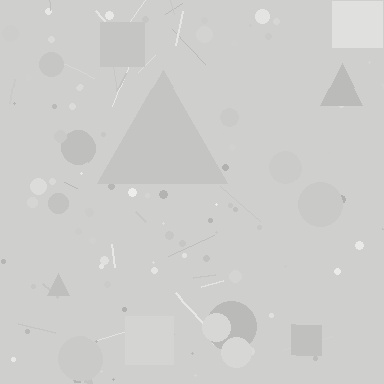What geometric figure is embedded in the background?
A triangle is embedded in the background.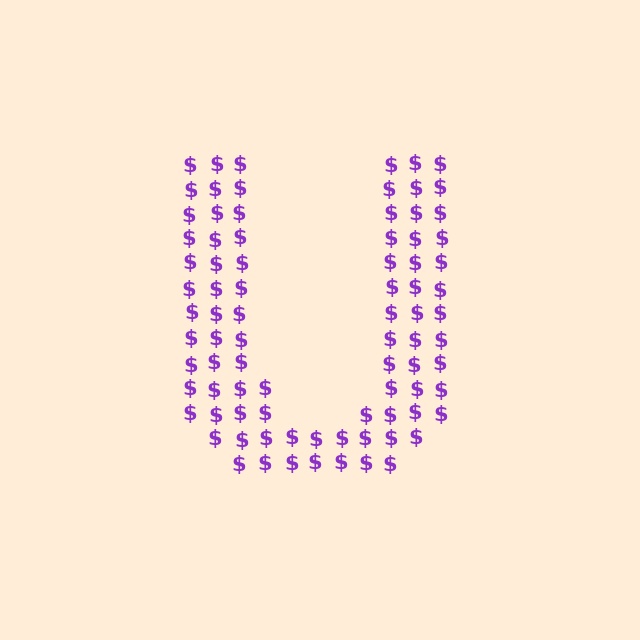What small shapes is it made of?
It is made of small dollar signs.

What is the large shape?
The large shape is the letter U.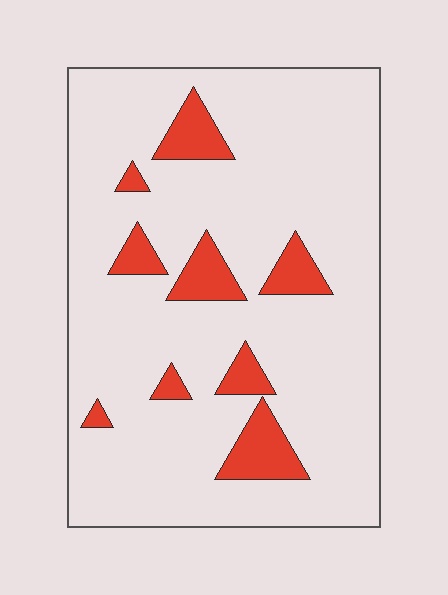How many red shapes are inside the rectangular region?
9.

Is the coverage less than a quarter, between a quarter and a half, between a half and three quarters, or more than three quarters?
Less than a quarter.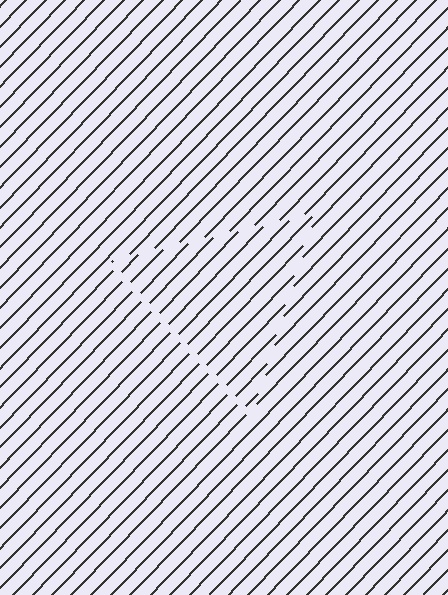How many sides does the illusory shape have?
3 sides — the line-ends trace a triangle.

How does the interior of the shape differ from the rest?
The interior of the shape contains the same grating, shifted by half a period — the contour is defined by the phase discontinuity where line-ends from the inner and outer gratings abut.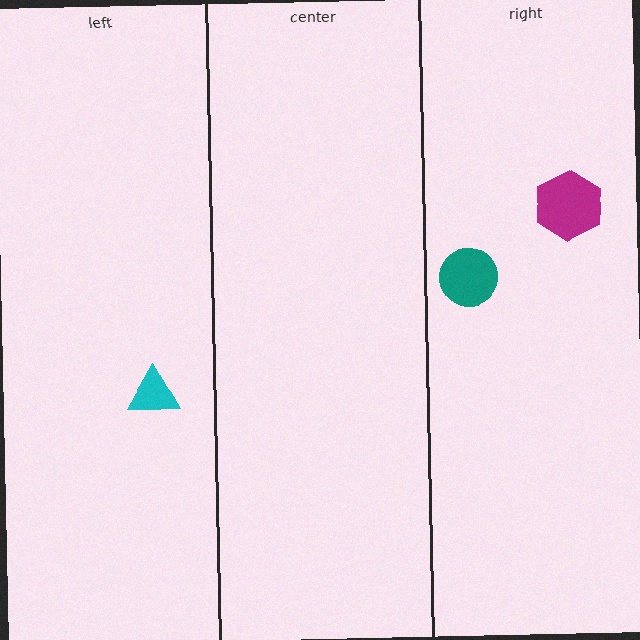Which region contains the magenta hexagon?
The right region.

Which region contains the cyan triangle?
The left region.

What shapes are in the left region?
The cyan triangle.